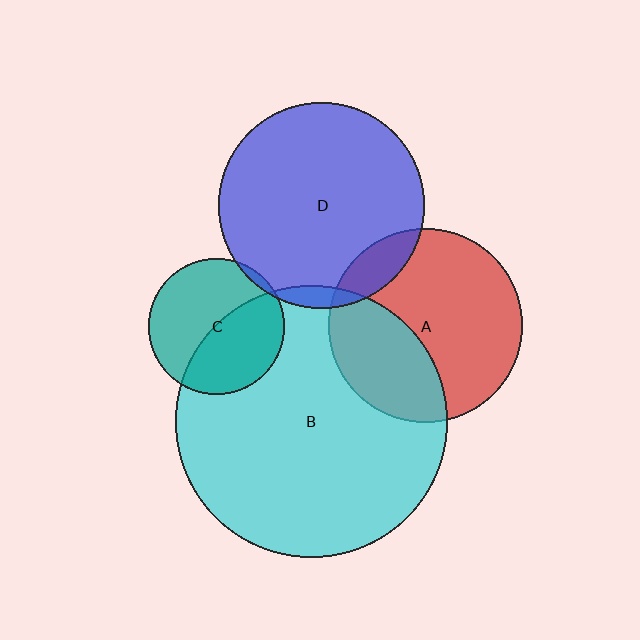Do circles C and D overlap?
Yes.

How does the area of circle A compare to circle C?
Approximately 2.0 times.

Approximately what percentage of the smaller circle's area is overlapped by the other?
Approximately 5%.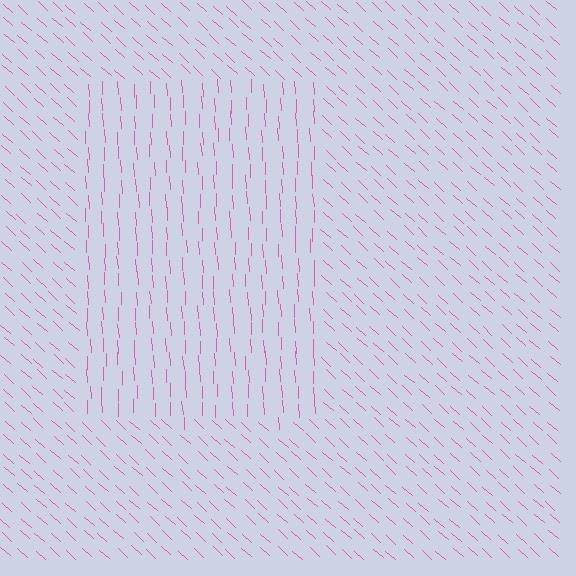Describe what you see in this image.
The image is filled with small pink line segments. A rectangle region in the image has lines oriented differently from the surrounding lines, creating a visible texture boundary.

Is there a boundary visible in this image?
Yes, there is a texture boundary formed by a change in line orientation.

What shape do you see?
I see a rectangle.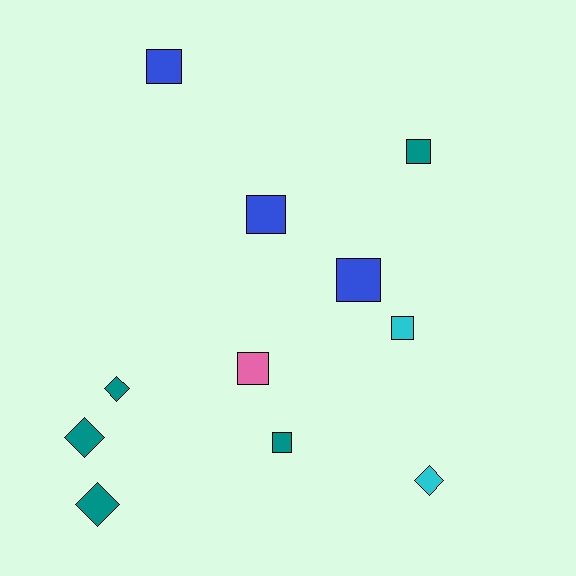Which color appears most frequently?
Teal, with 5 objects.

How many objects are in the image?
There are 11 objects.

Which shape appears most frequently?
Square, with 7 objects.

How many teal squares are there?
There are 2 teal squares.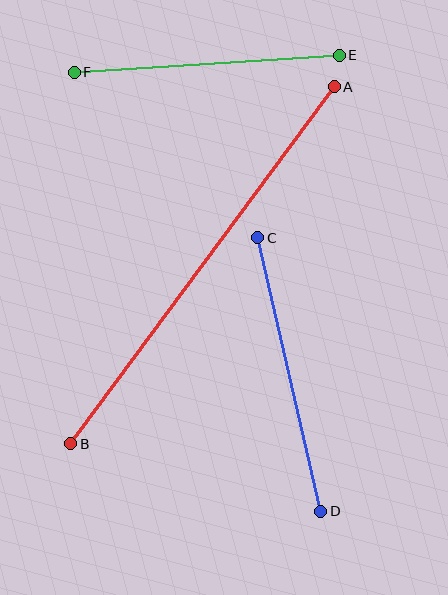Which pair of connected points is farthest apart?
Points A and B are farthest apart.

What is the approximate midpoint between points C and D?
The midpoint is at approximately (289, 374) pixels.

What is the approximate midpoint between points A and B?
The midpoint is at approximately (202, 265) pixels.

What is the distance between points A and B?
The distance is approximately 444 pixels.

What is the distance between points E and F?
The distance is approximately 265 pixels.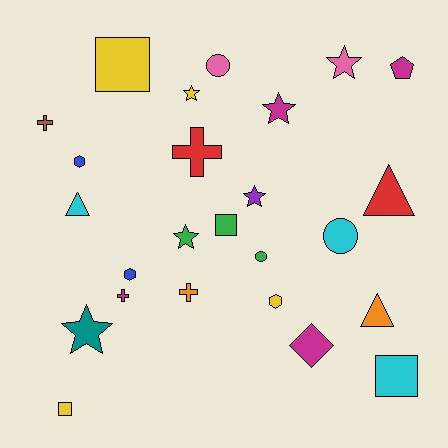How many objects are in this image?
There are 25 objects.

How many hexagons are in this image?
There are 3 hexagons.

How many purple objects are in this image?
There is 1 purple object.